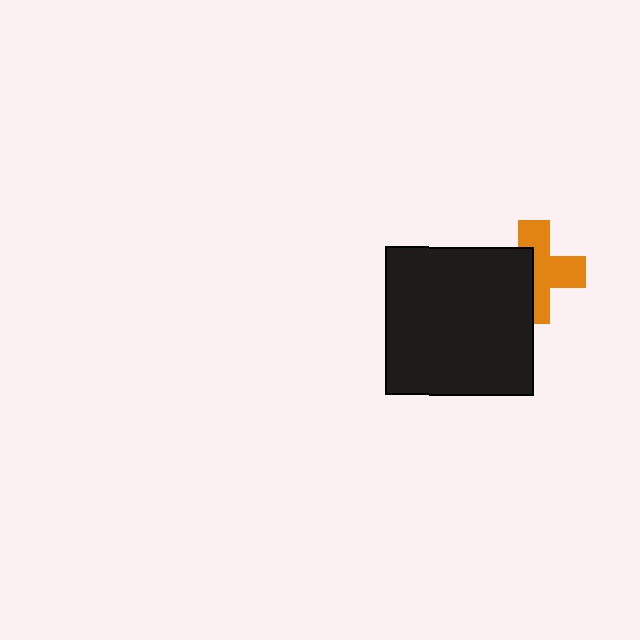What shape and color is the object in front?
The object in front is a black square.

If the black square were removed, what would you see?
You would see the complete orange cross.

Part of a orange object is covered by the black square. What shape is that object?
It is a cross.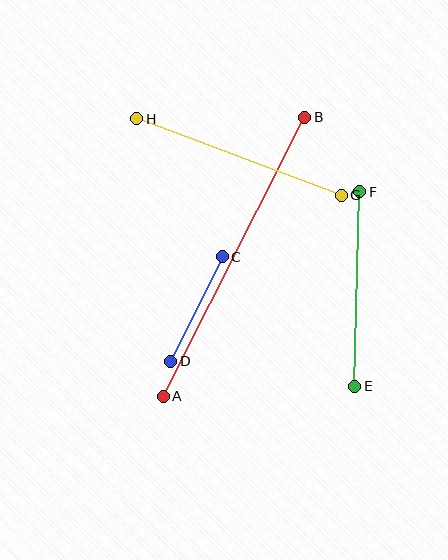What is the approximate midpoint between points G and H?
The midpoint is at approximately (239, 157) pixels.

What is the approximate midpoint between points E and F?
The midpoint is at approximately (357, 289) pixels.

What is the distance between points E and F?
The distance is approximately 195 pixels.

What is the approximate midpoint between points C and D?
The midpoint is at approximately (197, 309) pixels.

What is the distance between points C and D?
The distance is approximately 116 pixels.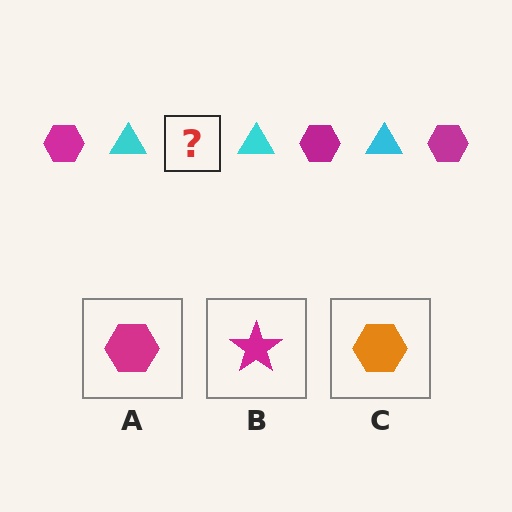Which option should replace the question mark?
Option A.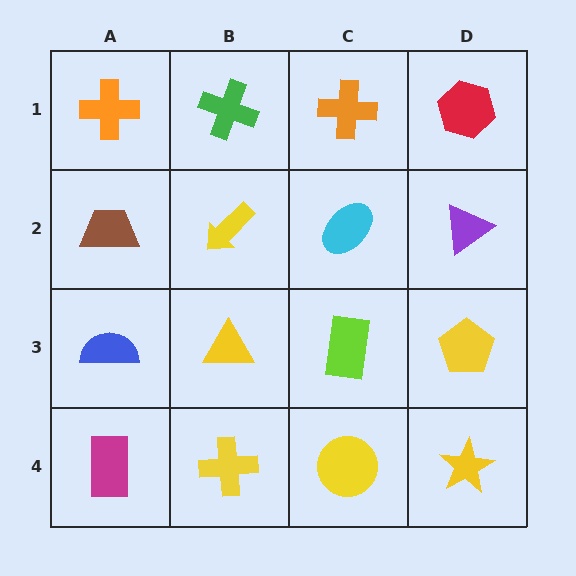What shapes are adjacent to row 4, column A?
A blue semicircle (row 3, column A), a yellow cross (row 4, column B).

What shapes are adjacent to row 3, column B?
A yellow arrow (row 2, column B), a yellow cross (row 4, column B), a blue semicircle (row 3, column A), a lime rectangle (row 3, column C).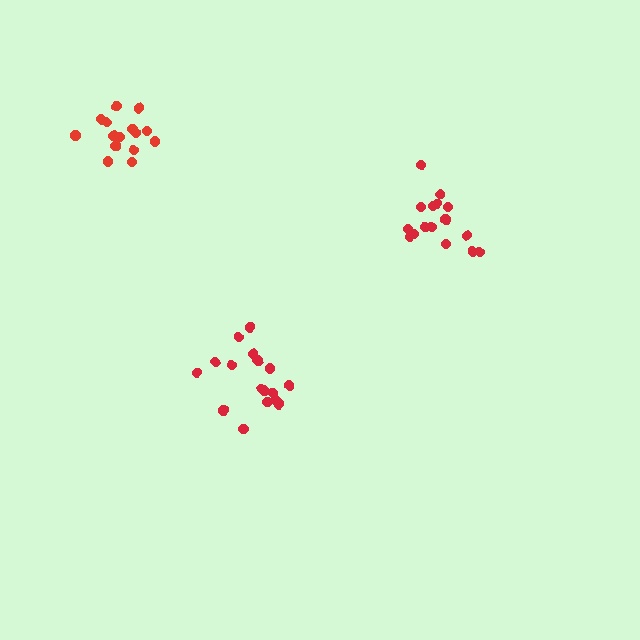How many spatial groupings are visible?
There are 3 spatial groupings.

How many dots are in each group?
Group 1: 15 dots, Group 2: 16 dots, Group 3: 17 dots (48 total).